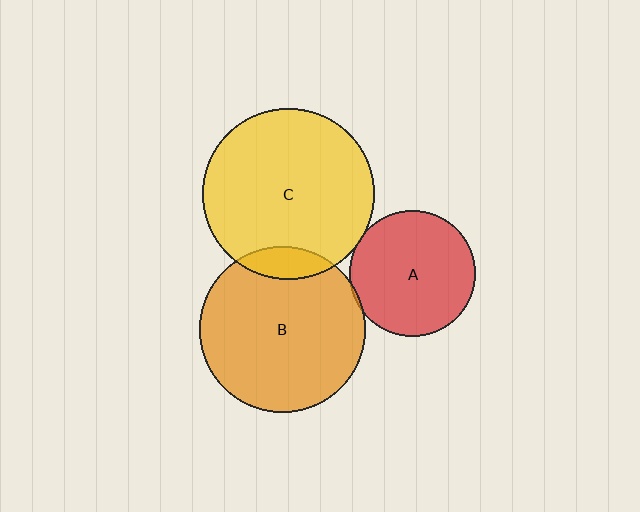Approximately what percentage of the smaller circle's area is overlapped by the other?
Approximately 5%.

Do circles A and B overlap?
Yes.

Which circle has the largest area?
Circle C (yellow).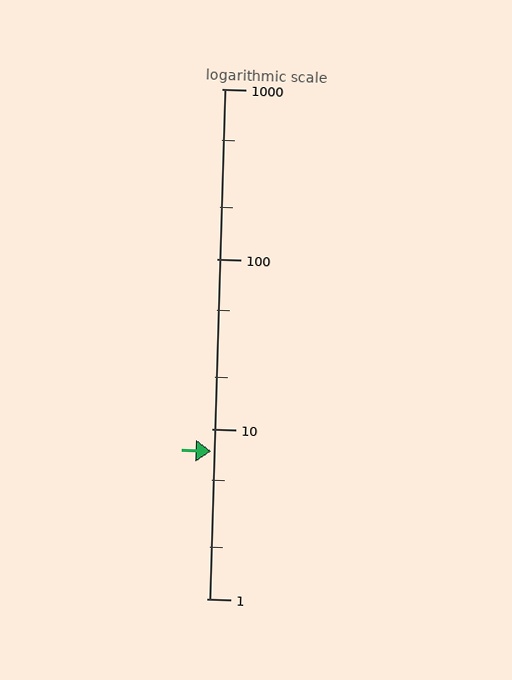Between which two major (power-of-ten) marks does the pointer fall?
The pointer is between 1 and 10.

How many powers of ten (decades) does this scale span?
The scale spans 3 decades, from 1 to 1000.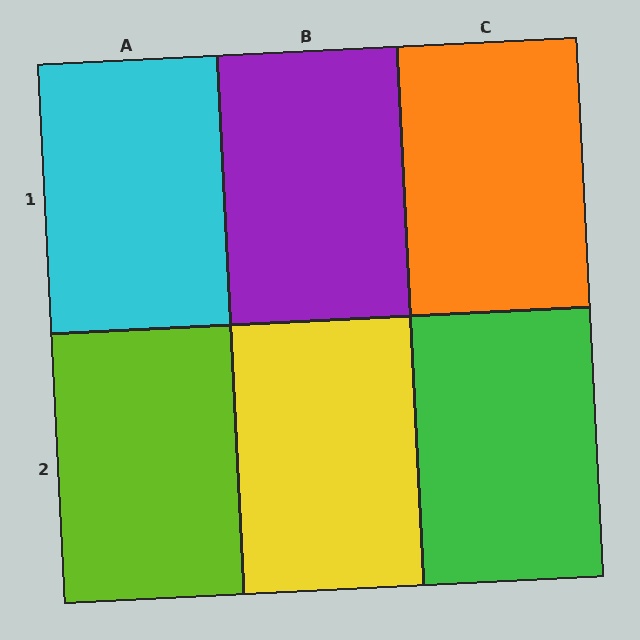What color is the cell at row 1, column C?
Orange.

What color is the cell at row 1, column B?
Purple.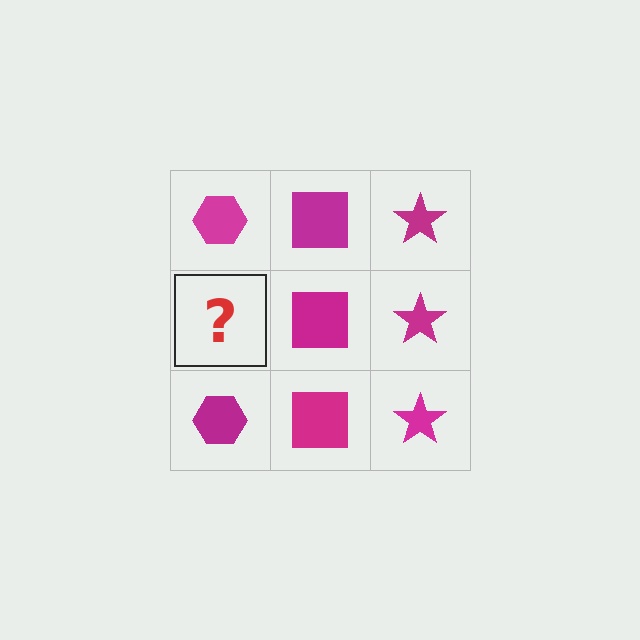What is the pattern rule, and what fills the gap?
The rule is that each column has a consistent shape. The gap should be filled with a magenta hexagon.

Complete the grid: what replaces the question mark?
The question mark should be replaced with a magenta hexagon.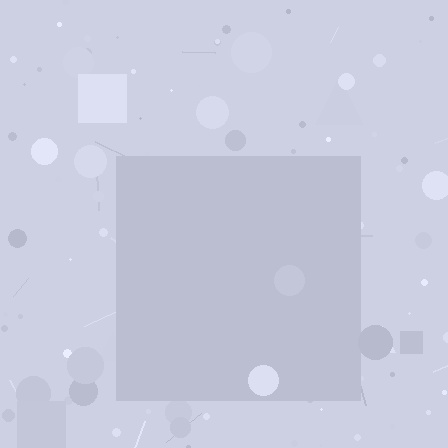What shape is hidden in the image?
A square is hidden in the image.